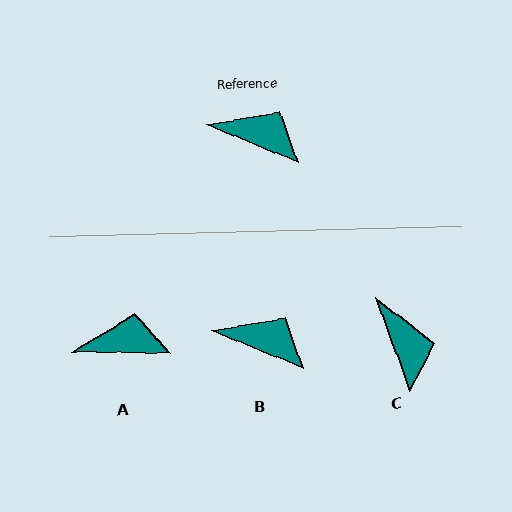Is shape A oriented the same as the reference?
No, it is off by about 22 degrees.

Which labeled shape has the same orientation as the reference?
B.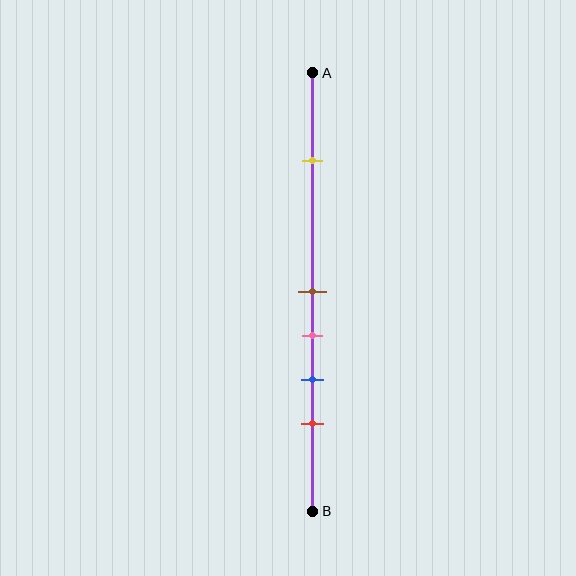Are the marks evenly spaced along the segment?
No, the marks are not evenly spaced.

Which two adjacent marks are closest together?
The brown and pink marks are the closest adjacent pair.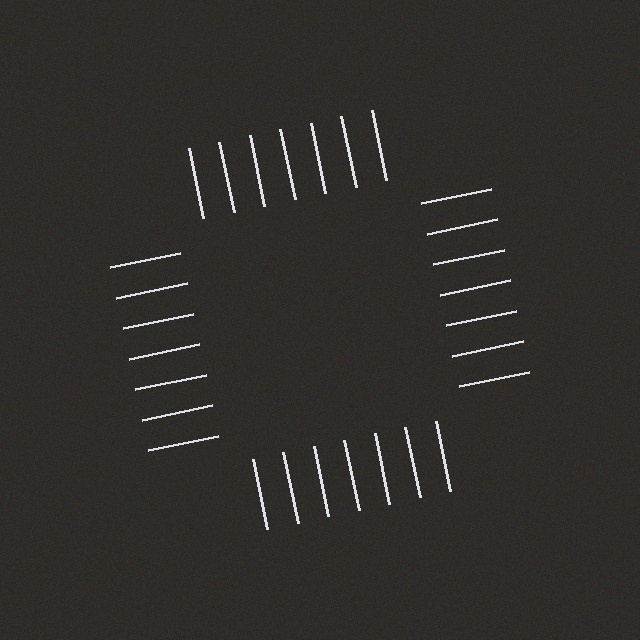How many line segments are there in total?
28 — 7 along each of the 4 edges.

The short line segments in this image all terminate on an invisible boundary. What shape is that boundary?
An illusory square — the line segments terminate on its edges but no continuous stroke is drawn.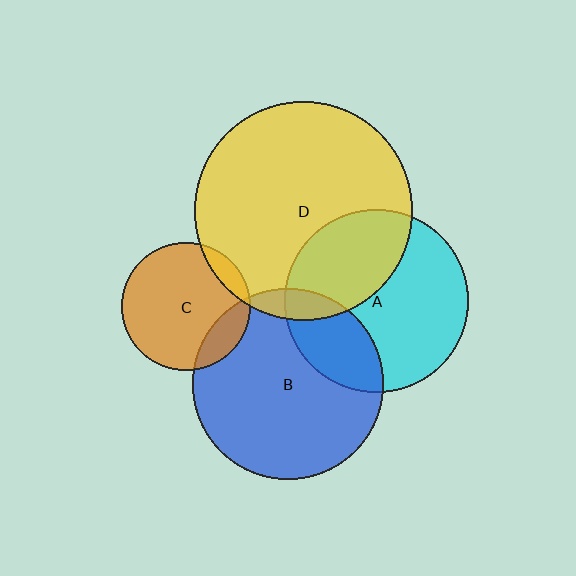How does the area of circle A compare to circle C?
Approximately 2.0 times.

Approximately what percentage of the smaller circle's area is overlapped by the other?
Approximately 10%.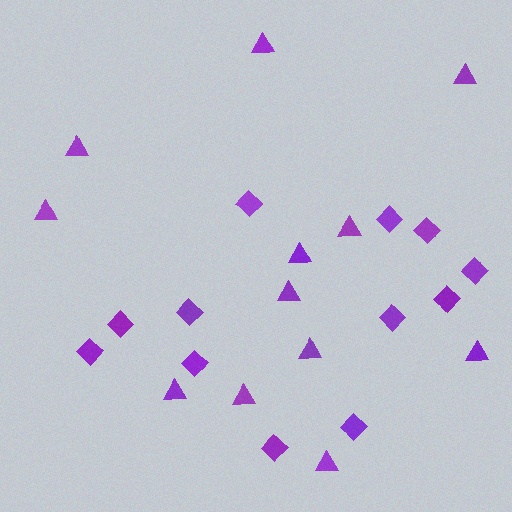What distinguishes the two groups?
There are 2 groups: one group of diamonds (12) and one group of triangles (12).